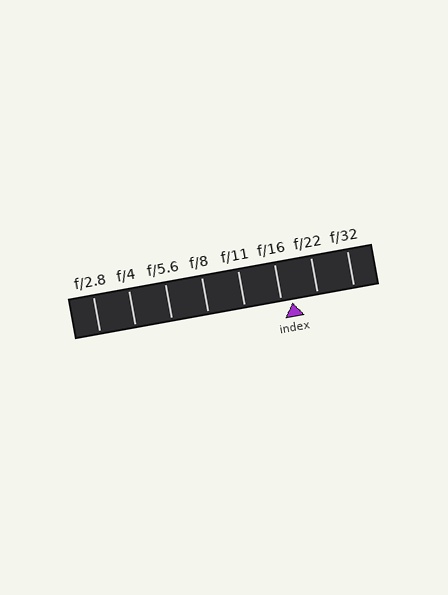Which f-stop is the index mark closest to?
The index mark is closest to f/16.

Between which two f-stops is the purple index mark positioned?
The index mark is between f/16 and f/22.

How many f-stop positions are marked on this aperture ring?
There are 8 f-stop positions marked.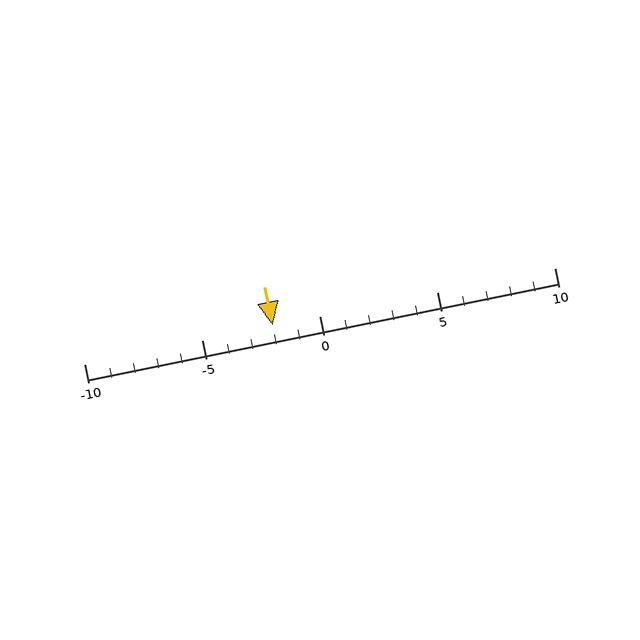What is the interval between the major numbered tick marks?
The major tick marks are spaced 5 units apart.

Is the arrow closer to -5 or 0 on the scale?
The arrow is closer to 0.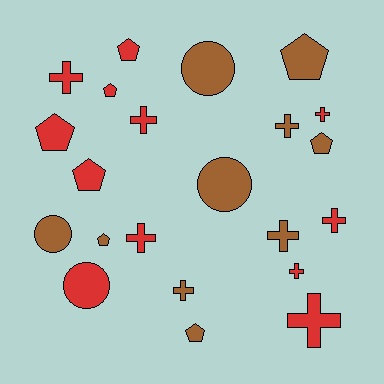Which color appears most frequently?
Red, with 12 objects.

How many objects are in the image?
There are 22 objects.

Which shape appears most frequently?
Cross, with 10 objects.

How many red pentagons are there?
There are 4 red pentagons.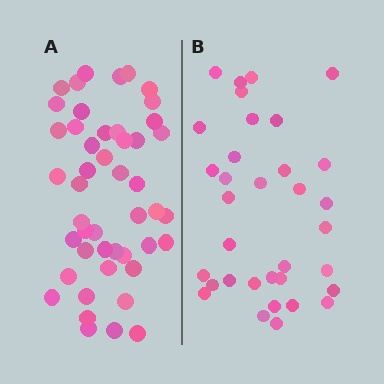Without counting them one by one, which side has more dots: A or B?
Region A (the left region) has more dots.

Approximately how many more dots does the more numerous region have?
Region A has approximately 15 more dots than region B.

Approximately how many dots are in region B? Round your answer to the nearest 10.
About 30 dots. (The exact count is 34, which rounds to 30.)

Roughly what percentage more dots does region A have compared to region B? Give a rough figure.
About 40% more.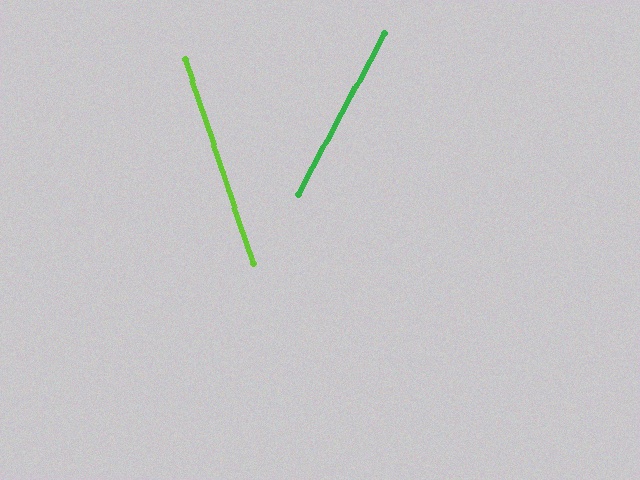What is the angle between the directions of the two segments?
Approximately 47 degrees.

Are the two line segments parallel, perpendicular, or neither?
Neither parallel nor perpendicular — they differ by about 47°.